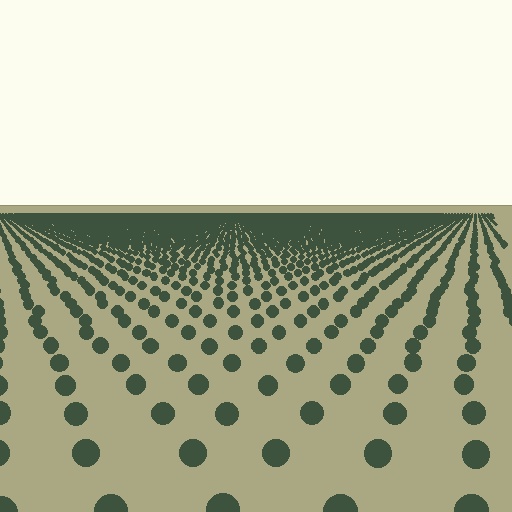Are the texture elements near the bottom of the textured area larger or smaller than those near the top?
Larger. Near the bottom, elements are closer to the viewer and appear at a bigger on-screen size.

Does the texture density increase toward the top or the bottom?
Density increases toward the top.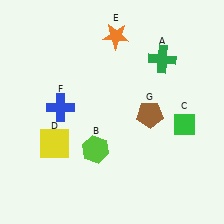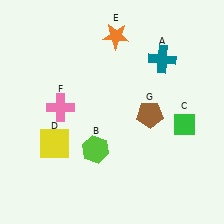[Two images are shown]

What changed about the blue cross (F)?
In Image 1, F is blue. In Image 2, it changed to pink.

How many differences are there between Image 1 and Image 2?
There are 2 differences between the two images.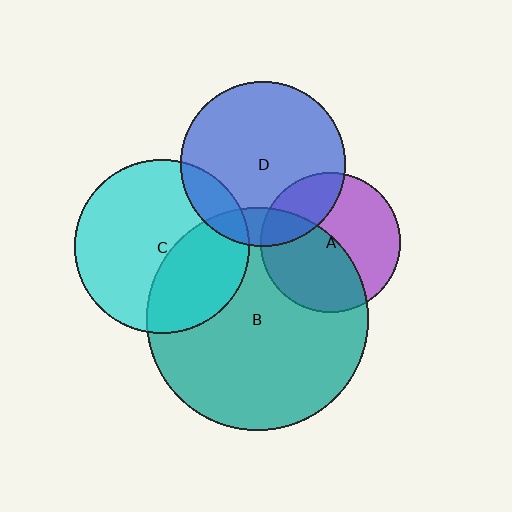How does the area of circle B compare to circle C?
Approximately 1.6 times.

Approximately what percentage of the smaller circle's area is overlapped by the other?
Approximately 15%.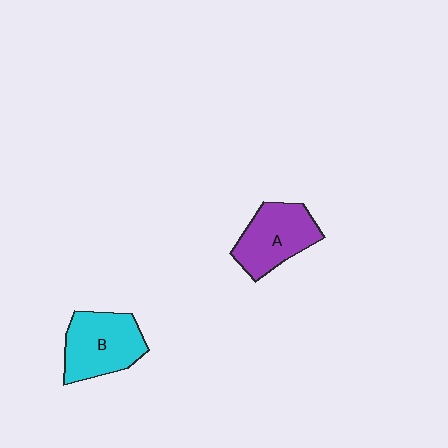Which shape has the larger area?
Shape B (cyan).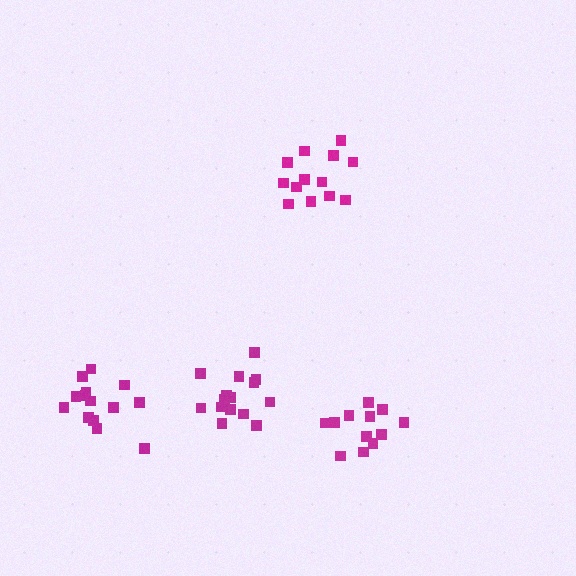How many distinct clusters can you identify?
There are 4 distinct clusters.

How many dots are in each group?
Group 1: 14 dots, Group 2: 13 dots, Group 3: 15 dots, Group 4: 12 dots (54 total).